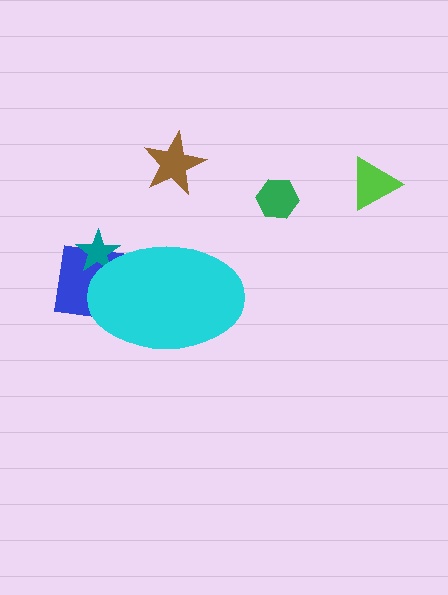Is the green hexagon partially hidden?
No, the green hexagon is fully visible.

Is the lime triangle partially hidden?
No, the lime triangle is fully visible.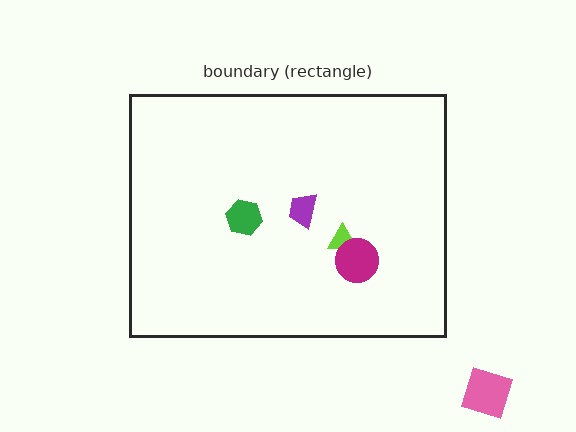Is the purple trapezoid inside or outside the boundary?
Inside.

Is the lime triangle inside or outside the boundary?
Inside.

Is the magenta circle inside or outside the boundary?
Inside.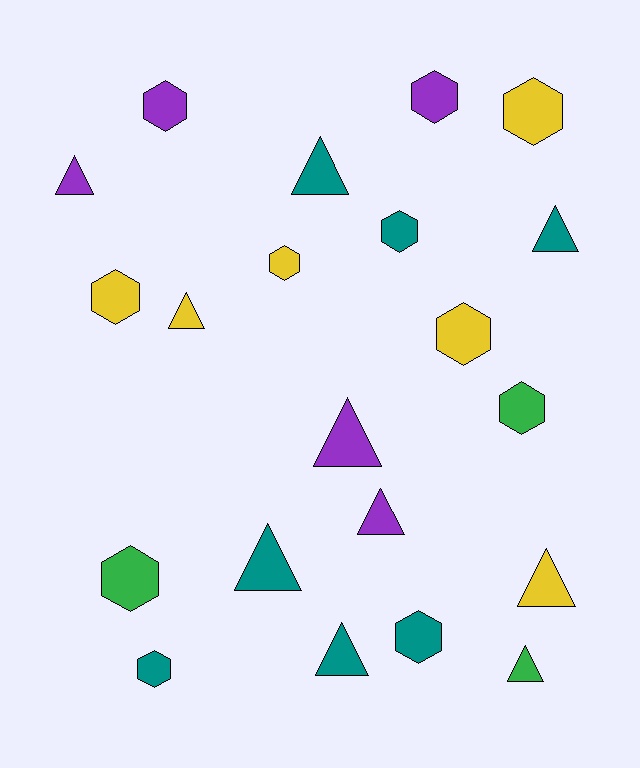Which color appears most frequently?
Teal, with 7 objects.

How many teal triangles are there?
There are 4 teal triangles.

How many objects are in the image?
There are 21 objects.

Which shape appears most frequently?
Hexagon, with 11 objects.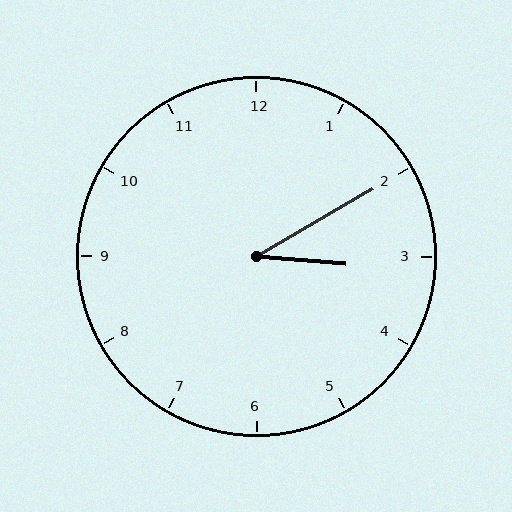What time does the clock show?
3:10.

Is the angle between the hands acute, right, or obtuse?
It is acute.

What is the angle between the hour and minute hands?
Approximately 35 degrees.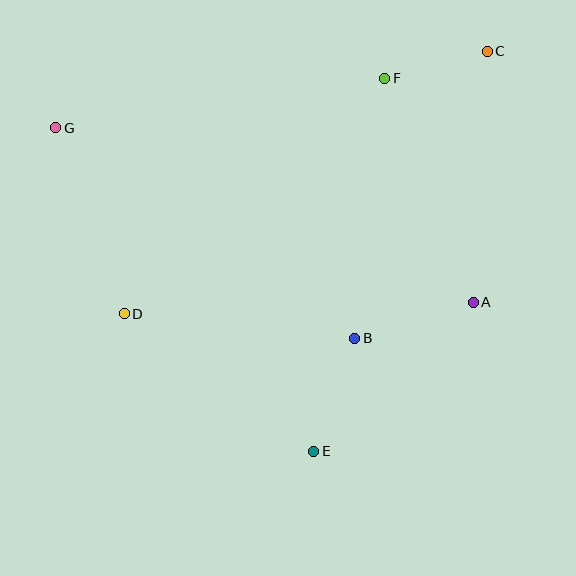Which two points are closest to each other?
Points C and F are closest to each other.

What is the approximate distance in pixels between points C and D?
The distance between C and D is approximately 448 pixels.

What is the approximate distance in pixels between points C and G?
The distance between C and G is approximately 438 pixels.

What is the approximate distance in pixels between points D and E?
The distance between D and E is approximately 234 pixels.